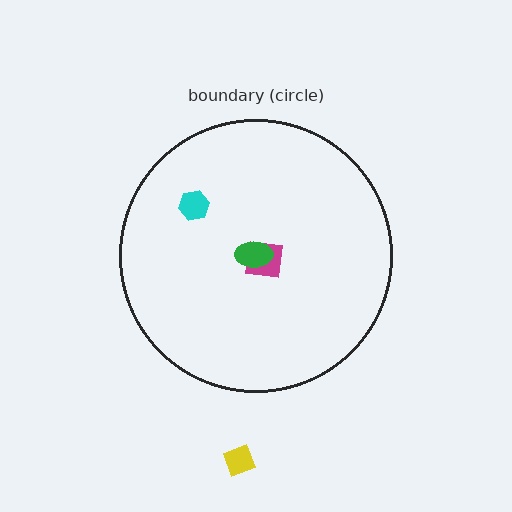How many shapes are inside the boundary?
3 inside, 1 outside.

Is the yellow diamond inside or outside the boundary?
Outside.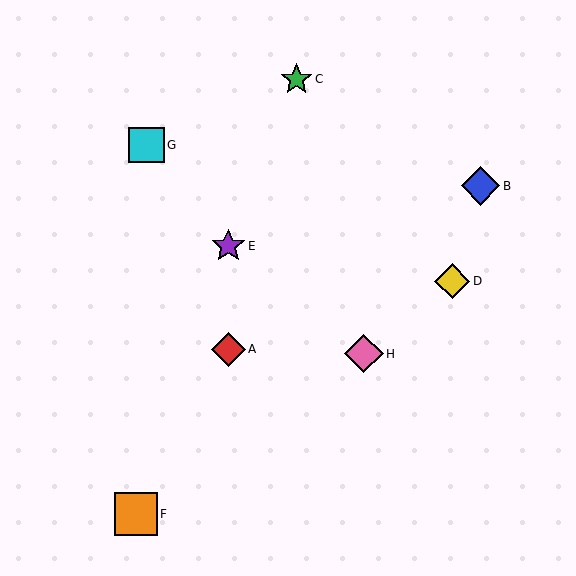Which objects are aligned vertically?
Objects A, E are aligned vertically.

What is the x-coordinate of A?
Object A is at x≈228.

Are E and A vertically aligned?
Yes, both are at x≈228.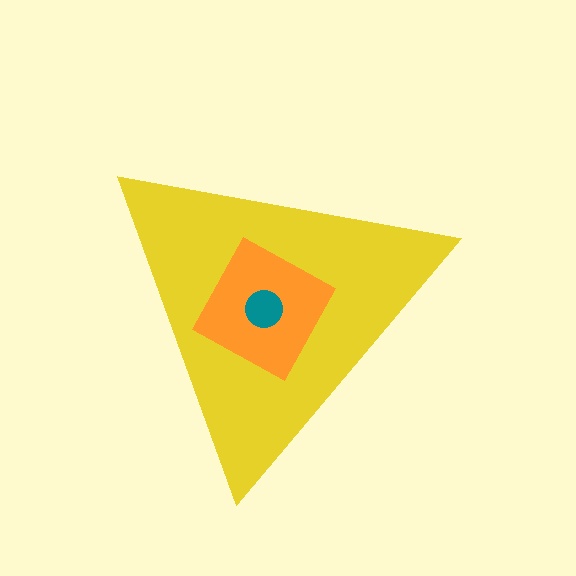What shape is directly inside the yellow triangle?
The orange diamond.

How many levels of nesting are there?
3.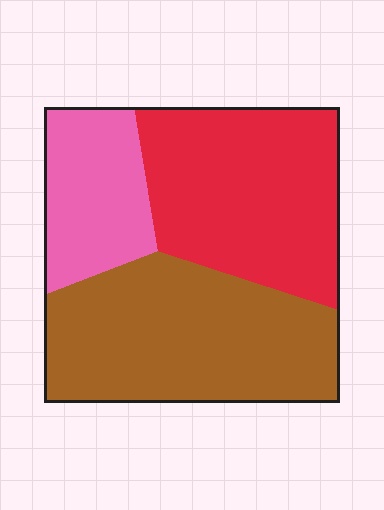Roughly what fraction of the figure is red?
Red takes up about three eighths (3/8) of the figure.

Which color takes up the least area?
Pink, at roughly 20%.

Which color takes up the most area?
Brown, at roughly 40%.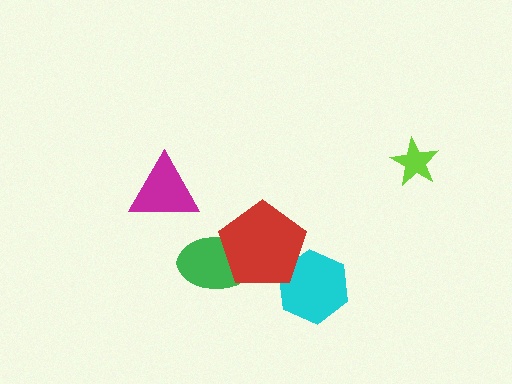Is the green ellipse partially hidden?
Yes, it is partially covered by another shape.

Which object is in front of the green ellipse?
The red pentagon is in front of the green ellipse.